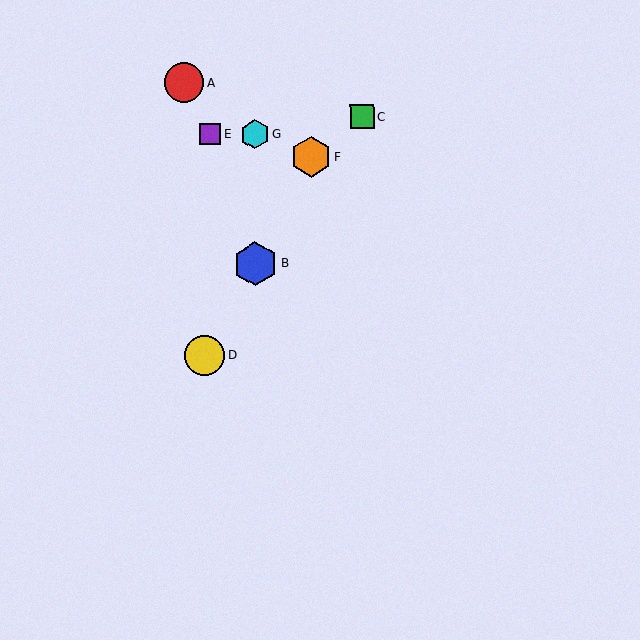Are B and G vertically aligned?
Yes, both are at x≈255.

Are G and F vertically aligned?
No, G is at x≈254 and F is at x≈311.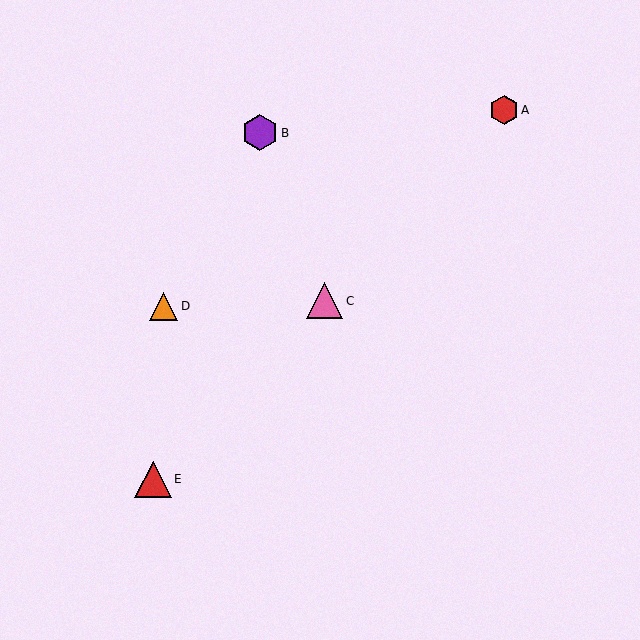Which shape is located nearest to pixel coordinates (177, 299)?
The orange triangle (labeled D) at (164, 306) is nearest to that location.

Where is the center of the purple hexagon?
The center of the purple hexagon is at (260, 133).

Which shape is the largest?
The red triangle (labeled E) is the largest.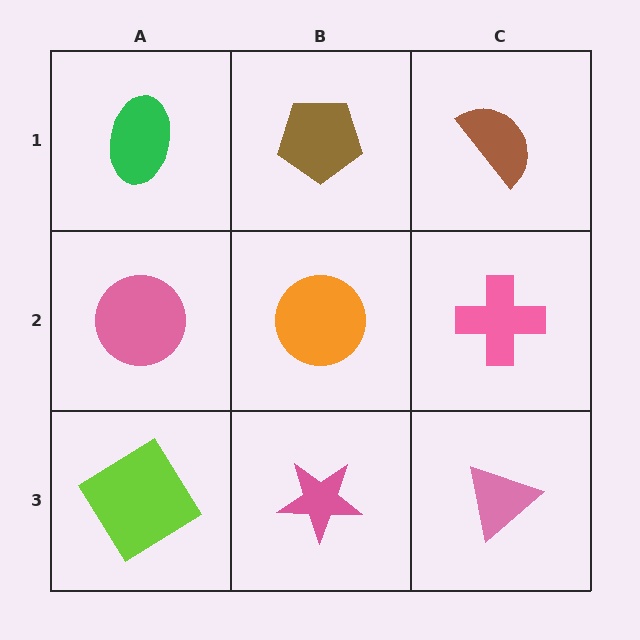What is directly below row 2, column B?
A pink star.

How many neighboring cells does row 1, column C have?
2.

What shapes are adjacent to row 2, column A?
A green ellipse (row 1, column A), a lime diamond (row 3, column A), an orange circle (row 2, column B).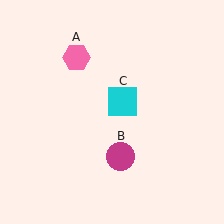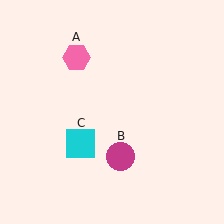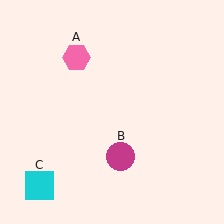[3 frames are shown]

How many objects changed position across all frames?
1 object changed position: cyan square (object C).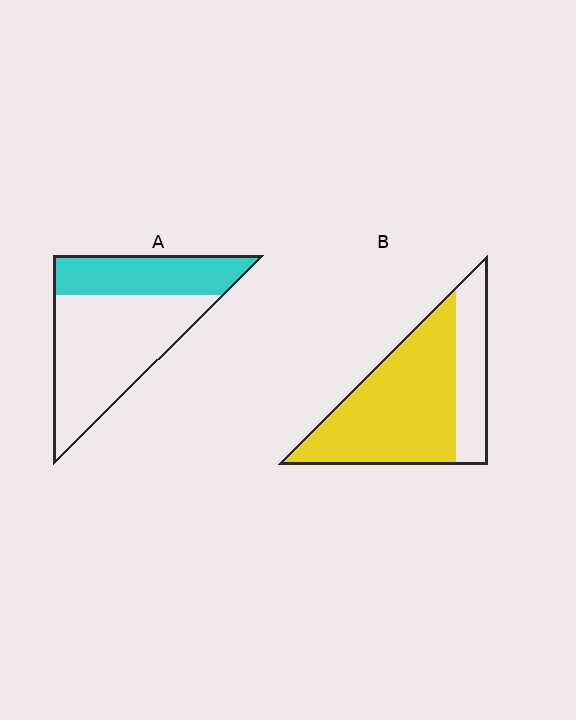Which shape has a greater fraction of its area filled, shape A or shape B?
Shape B.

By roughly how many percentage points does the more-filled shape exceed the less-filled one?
By roughly 35 percentage points (B over A).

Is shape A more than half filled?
No.